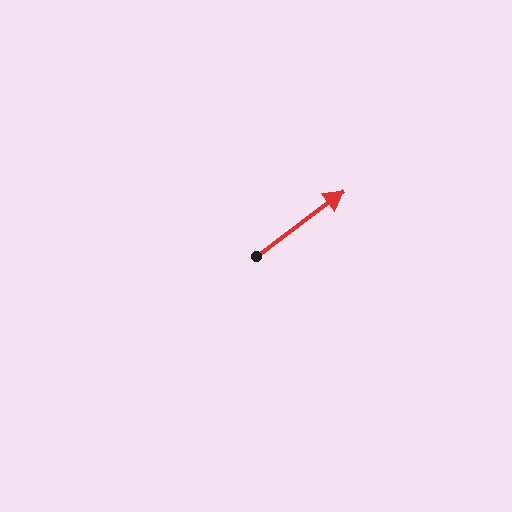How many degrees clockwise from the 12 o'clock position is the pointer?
Approximately 53 degrees.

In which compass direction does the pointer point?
Northeast.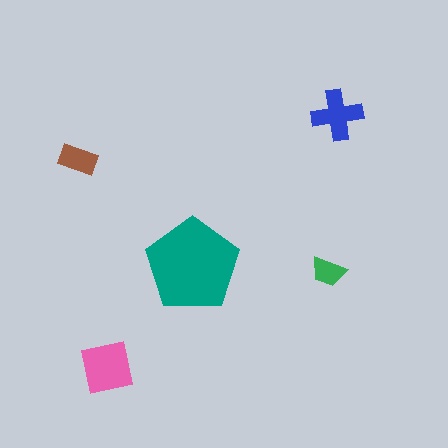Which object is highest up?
The blue cross is topmost.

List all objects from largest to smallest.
The teal pentagon, the pink square, the blue cross, the brown rectangle, the green trapezoid.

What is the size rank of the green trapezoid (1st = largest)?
5th.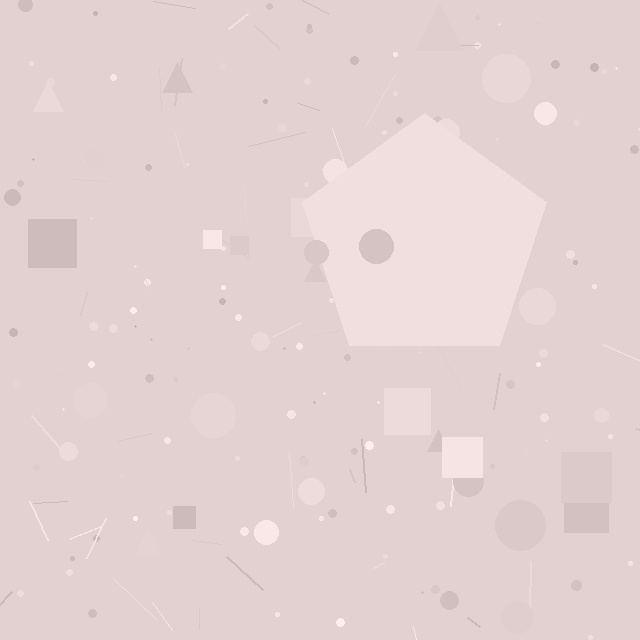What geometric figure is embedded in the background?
A pentagon is embedded in the background.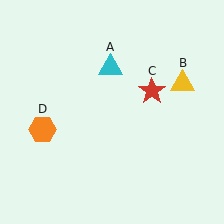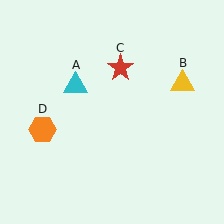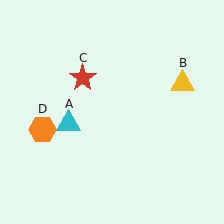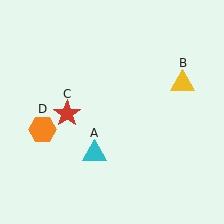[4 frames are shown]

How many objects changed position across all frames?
2 objects changed position: cyan triangle (object A), red star (object C).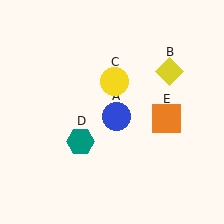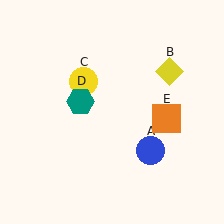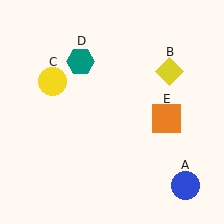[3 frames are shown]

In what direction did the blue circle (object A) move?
The blue circle (object A) moved down and to the right.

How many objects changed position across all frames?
3 objects changed position: blue circle (object A), yellow circle (object C), teal hexagon (object D).